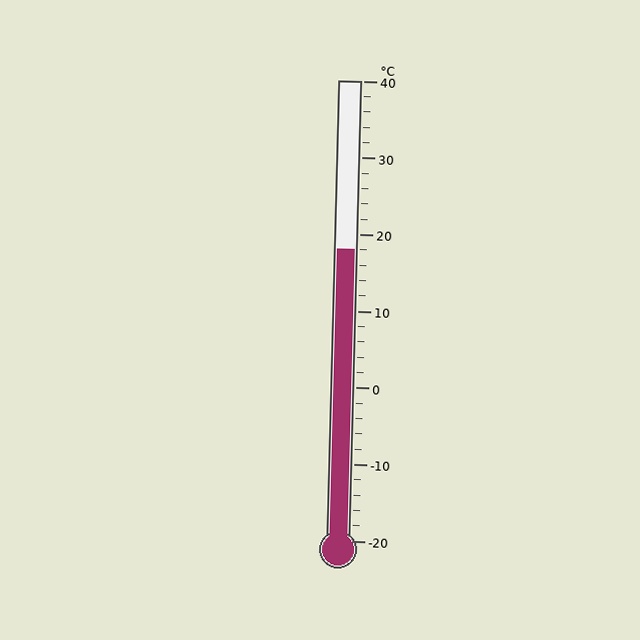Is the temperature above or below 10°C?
The temperature is above 10°C.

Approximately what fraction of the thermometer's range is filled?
The thermometer is filled to approximately 65% of its range.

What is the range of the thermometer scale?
The thermometer scale ranges from -20°C to 40°C.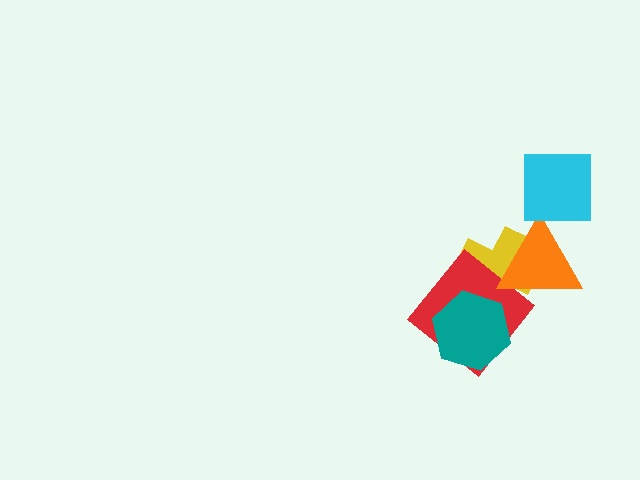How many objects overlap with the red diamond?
3 objects overlap with the red diamond.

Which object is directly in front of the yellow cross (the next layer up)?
The red diamond is directly in front of the yellow cross.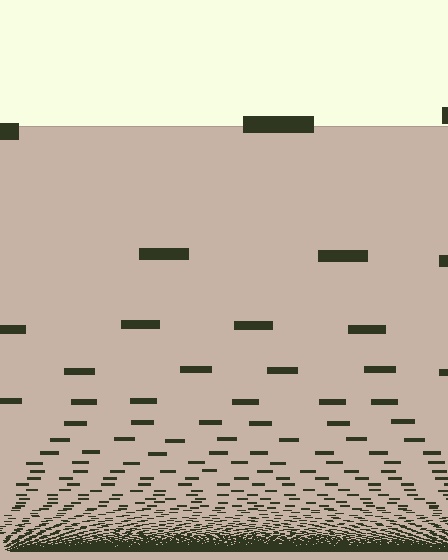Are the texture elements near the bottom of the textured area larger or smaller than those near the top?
Smaller. The gradient is inverted — elements near the bottom are smaller and denser.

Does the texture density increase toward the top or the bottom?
Density increases toward the bottom.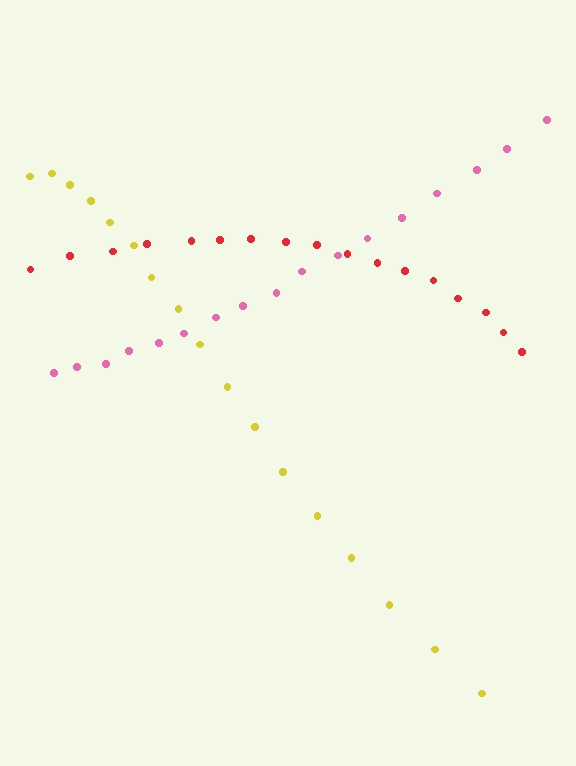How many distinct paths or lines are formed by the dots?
There are 3 distinct paths.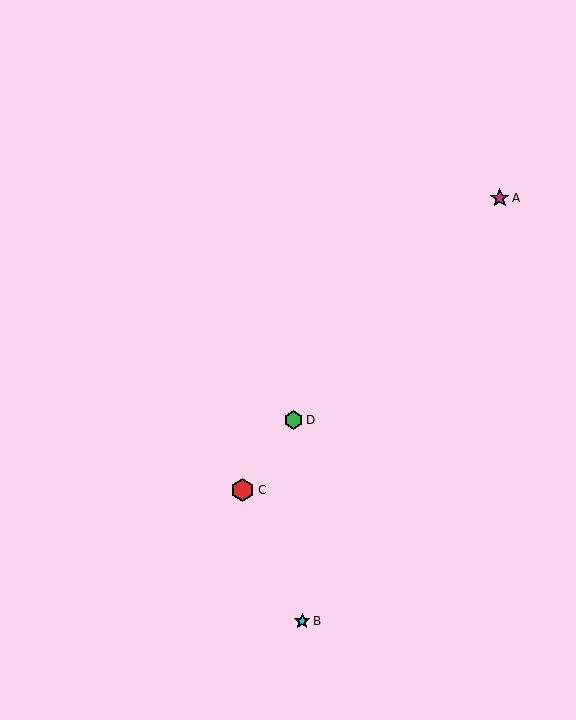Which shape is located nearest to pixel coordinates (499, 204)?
The magenta star (labeled A) at (500, 198) is nearest to that location.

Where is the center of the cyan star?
The center of the cyan star is at (302, 621).